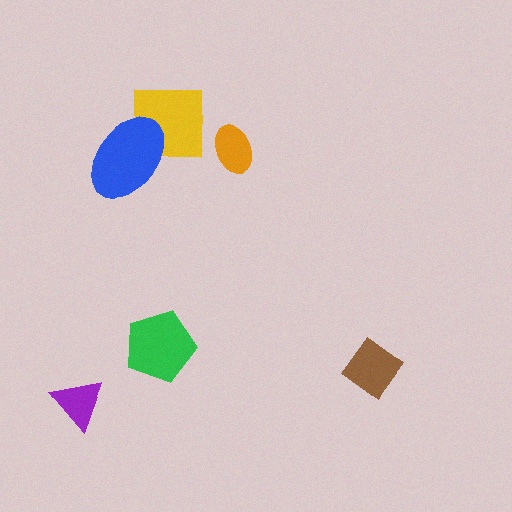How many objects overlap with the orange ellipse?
0 objects overlap with the orange ellipse.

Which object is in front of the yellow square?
The blue ellipse is in front of the yellow square.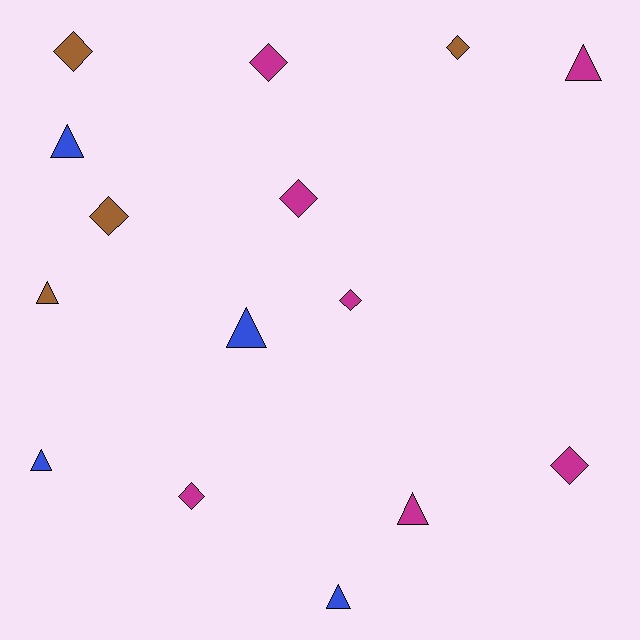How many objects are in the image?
There are 15 objects.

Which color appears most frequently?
Magenta, with 7 objects.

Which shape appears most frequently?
Diamond, with 8 objects.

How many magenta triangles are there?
There are 2 magenta triangles.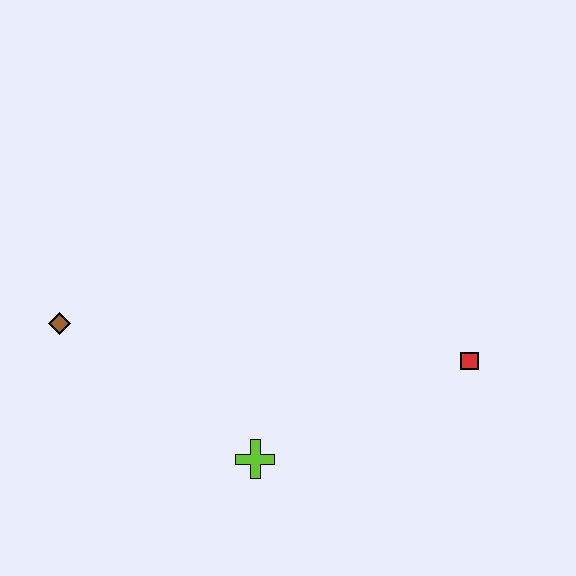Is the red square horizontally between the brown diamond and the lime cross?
No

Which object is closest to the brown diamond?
The lime cross is closest to the brown diamond.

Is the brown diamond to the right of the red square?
No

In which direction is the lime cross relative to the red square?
The lime cross is to the left of the red square.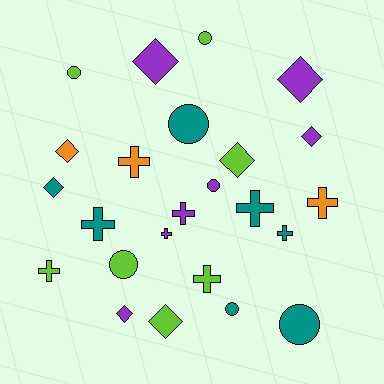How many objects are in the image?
There are 24 objects.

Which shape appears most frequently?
Cross, with 9 objects.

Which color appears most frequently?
Lime, with 7 objects.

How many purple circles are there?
There is 1 purple circle.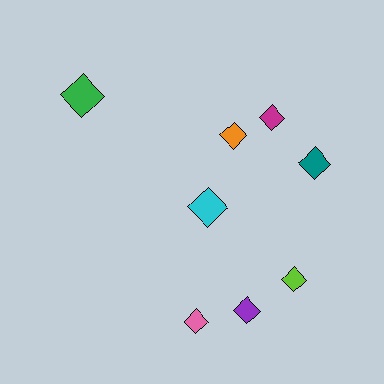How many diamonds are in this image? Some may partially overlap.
There are 8 diamonds.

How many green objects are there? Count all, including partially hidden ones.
There is 1 green object.